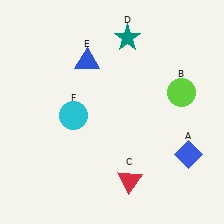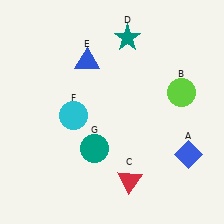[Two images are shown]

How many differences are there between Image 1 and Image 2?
There is 1 difference between the two images.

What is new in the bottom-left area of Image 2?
A teal circle (G) was added in the bottom-left area of Image 2.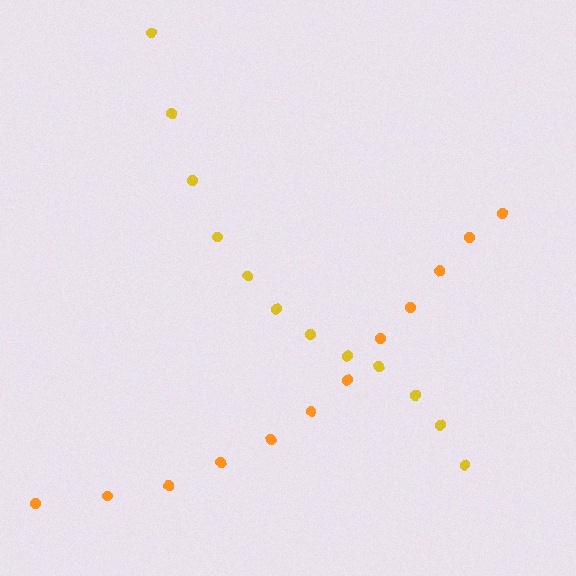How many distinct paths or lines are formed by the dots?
There are 2 distinct paths.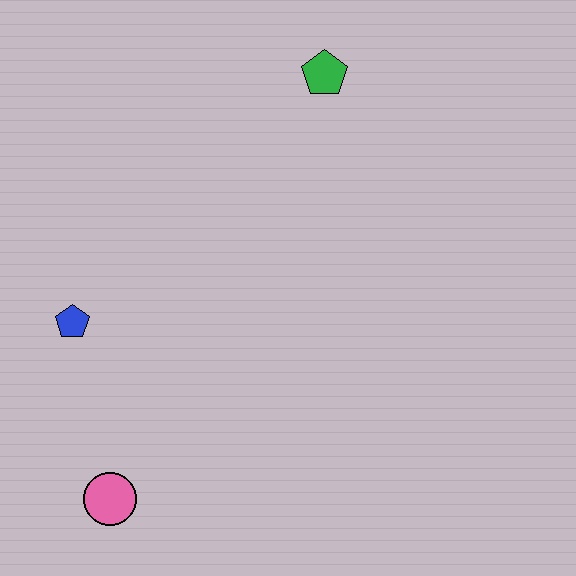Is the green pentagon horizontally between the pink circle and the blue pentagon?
No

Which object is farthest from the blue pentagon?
The green pentagon is farthest from the blue pentagon.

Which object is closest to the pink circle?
The blue pentagon is closest to the pink circle.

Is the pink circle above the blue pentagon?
No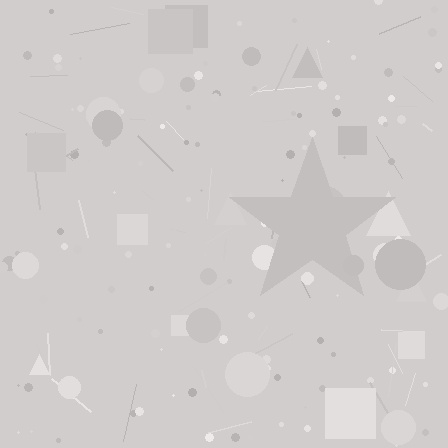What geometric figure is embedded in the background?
A star is embedded in the background.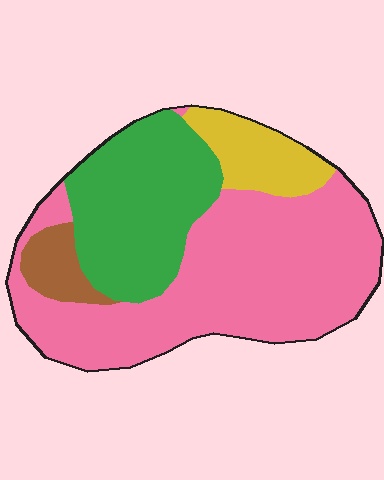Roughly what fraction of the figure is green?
Green covers roughly 30% of the figure.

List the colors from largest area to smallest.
From largest to smallest: pink, green, yellow, brown.